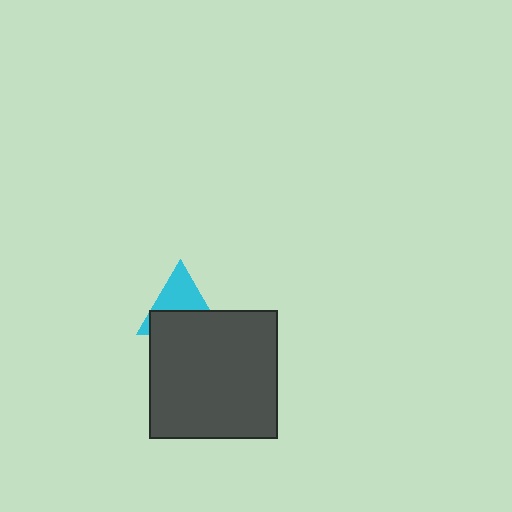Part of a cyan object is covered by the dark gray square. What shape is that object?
It is a triangle.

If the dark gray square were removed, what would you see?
You would see the complete cyan triangle.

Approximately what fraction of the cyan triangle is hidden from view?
Roughly 51% of the cyan triangle is hidden behind the dark gray square.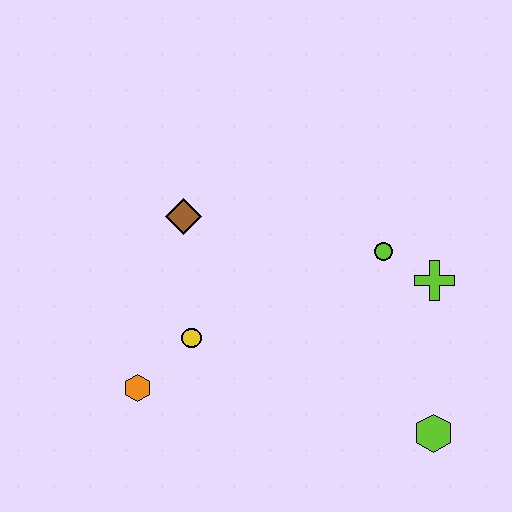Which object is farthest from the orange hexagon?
The lime cross is farthest from the orange hexagon.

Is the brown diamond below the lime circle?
No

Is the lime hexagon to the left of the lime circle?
No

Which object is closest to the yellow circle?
The orange hexagon is closest to the yellow circle.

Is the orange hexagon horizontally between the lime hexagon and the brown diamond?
No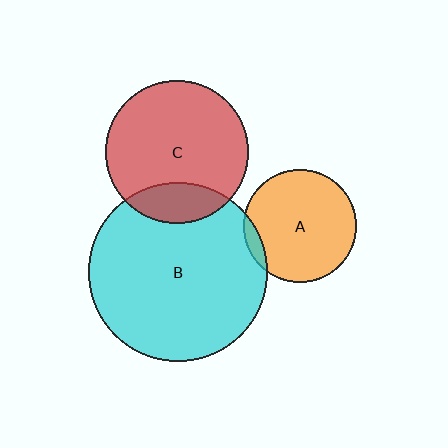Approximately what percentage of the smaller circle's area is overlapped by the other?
Approximately 20%.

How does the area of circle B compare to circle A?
Approximately 2.5 times.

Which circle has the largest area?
Circle B (cyan).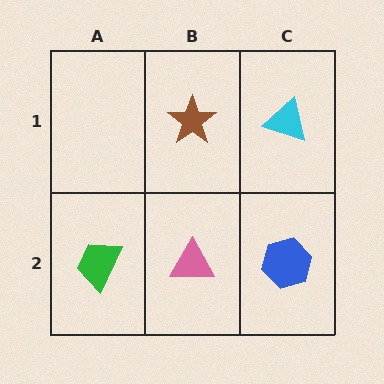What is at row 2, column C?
A blue hexagon.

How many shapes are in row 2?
3 shapes.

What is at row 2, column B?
A pink triangle.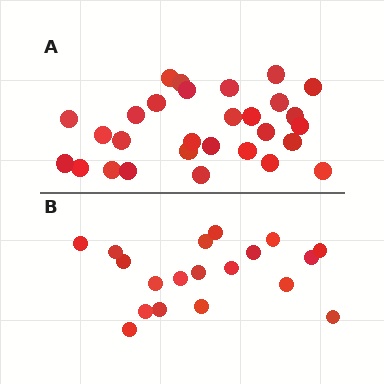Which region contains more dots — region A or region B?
Region A (the top region) has more dots.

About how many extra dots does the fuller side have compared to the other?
Region A has roughly 10 or so more dots than region B.